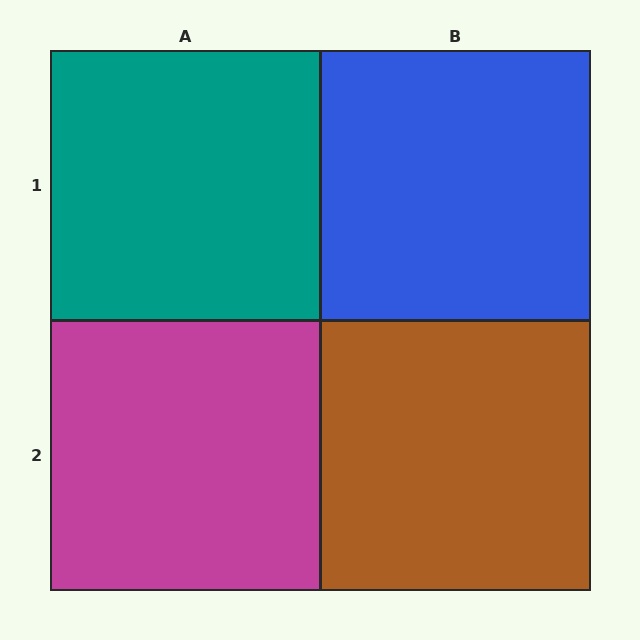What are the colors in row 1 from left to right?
Teal, blue.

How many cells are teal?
1 cell is teal.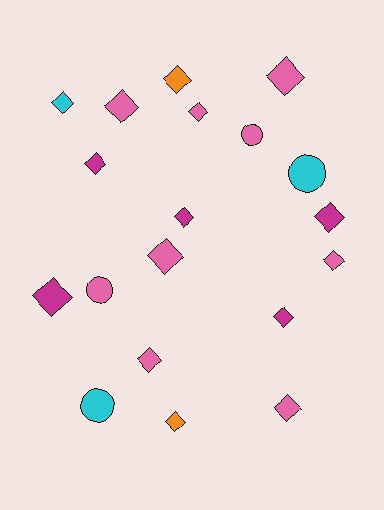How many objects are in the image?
There are 19 objects.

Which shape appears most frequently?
Diamond, with 15 objects.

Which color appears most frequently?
Pink, with 9 objects.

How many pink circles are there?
There are 2 pink circles.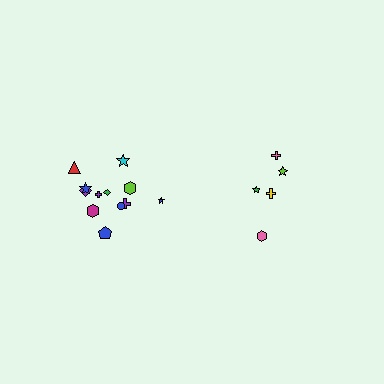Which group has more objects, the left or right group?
The left group.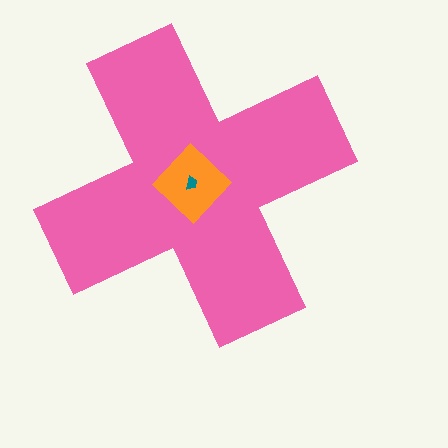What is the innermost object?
The teal trapezoid.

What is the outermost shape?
The pink cross.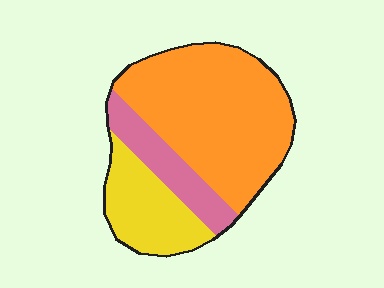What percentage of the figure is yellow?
Yellow takes up less than a quarter of the figure.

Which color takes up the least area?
Pink, at roughly 15%.